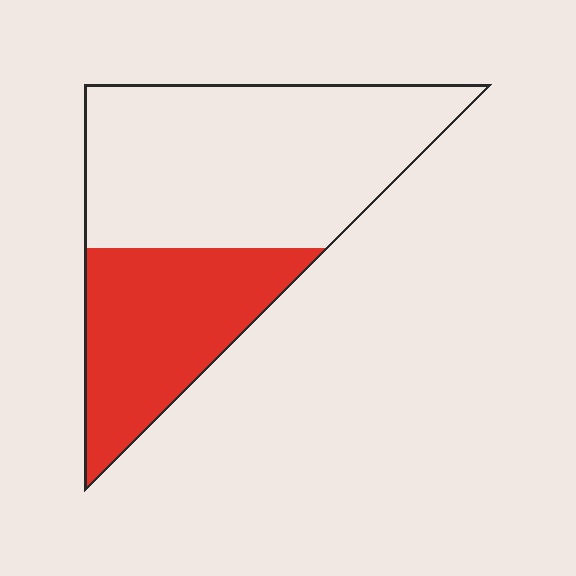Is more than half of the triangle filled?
No.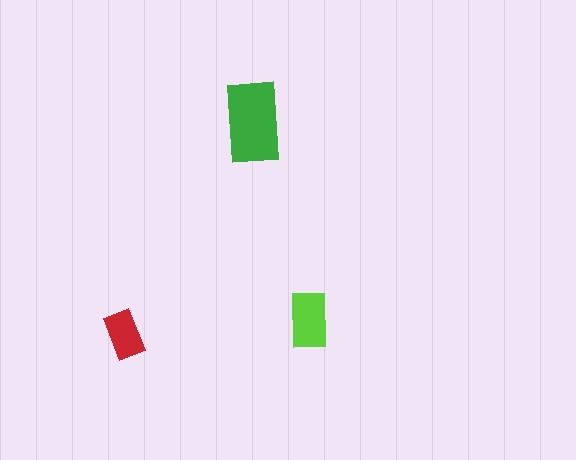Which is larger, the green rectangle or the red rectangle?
The green one.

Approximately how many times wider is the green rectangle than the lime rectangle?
About 1.5 times wider.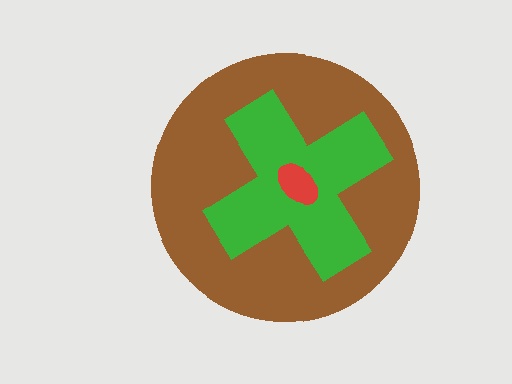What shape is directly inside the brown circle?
The green cross.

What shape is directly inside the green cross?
The red ellipse.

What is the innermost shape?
The red ellipse.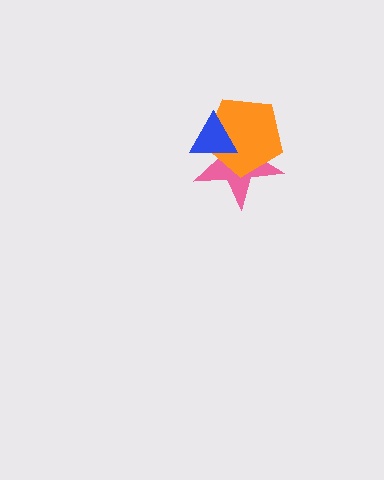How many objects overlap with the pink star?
2 objects overlap with the pink star.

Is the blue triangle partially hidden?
No, no other shape covers it.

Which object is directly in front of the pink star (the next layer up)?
The orange pentagon is directly in front of the pink star.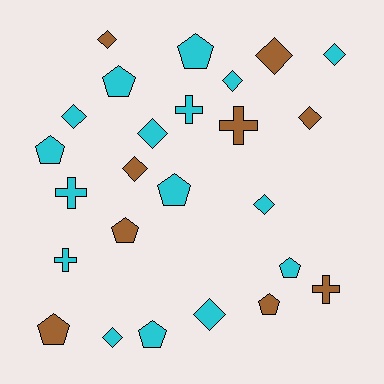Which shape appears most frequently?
Diamond, with 11 objects.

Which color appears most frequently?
Cyan, with 16 objects.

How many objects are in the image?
There are 25 objects.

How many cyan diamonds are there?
There are 7 cyan diamonds.